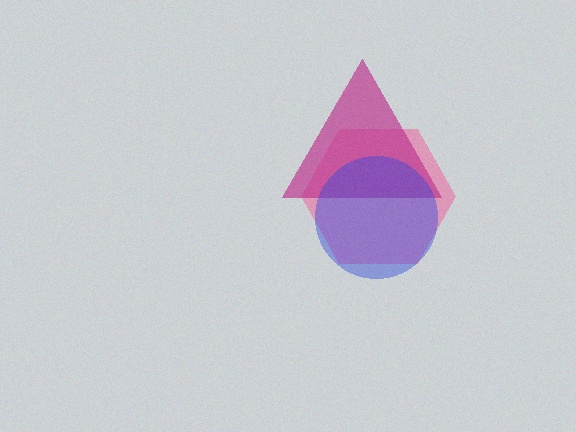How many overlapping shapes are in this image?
There are 3 overlapping shapes in the image.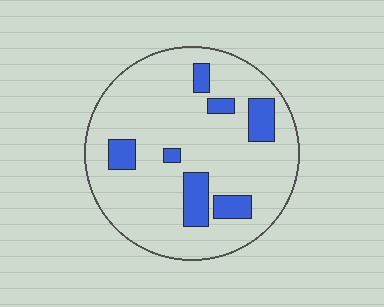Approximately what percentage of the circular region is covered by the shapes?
Approximately 15%.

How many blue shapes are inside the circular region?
7.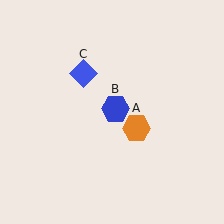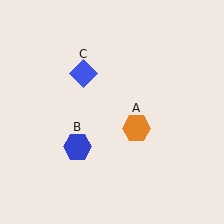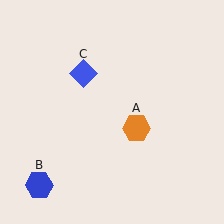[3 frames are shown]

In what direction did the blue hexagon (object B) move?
The blue hexagon (object B) moved down and to the left.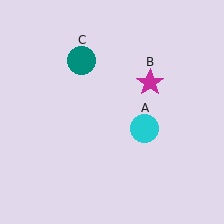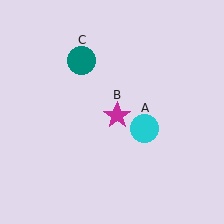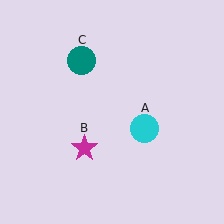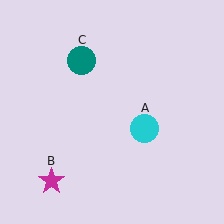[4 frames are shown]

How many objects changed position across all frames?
1 object changed position: magenta star (object B).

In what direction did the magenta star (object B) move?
The magenta star (object B) moved down and to the left.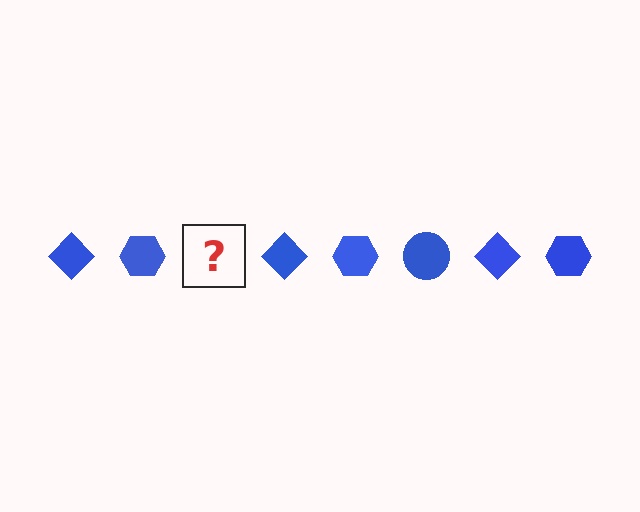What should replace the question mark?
The question mark should be replaced with a blue circle.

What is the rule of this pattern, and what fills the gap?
The rule is that the pattern cycles through diamond, hexagon, circle shapes in blue. The gap should be filled with a blue circle.